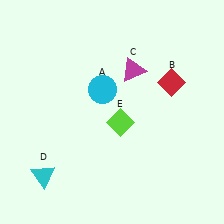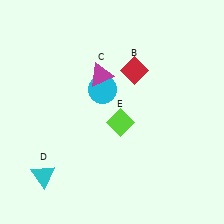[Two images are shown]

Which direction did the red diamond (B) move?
The red diamond (B) moved left.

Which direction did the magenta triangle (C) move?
The magenta triangle (C) moved left.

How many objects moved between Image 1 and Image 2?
2 objects moved between the two images.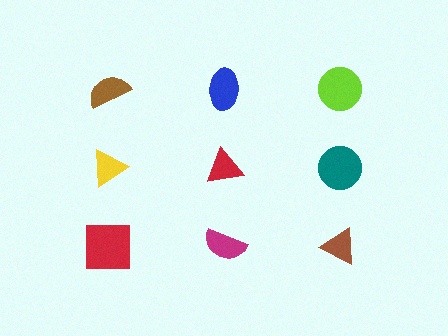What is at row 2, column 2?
A red triangle.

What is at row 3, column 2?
A magenta semicircle.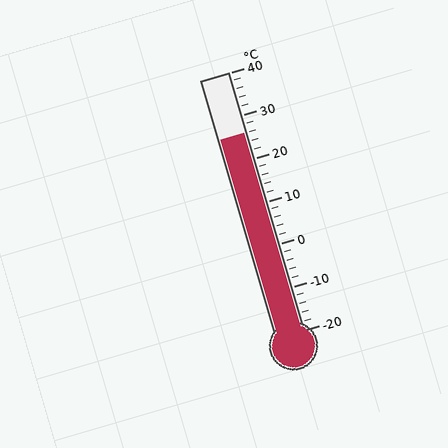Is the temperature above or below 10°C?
The temperature is above 10°C.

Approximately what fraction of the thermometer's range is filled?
The thermometer is filled to approximately 75% of its range.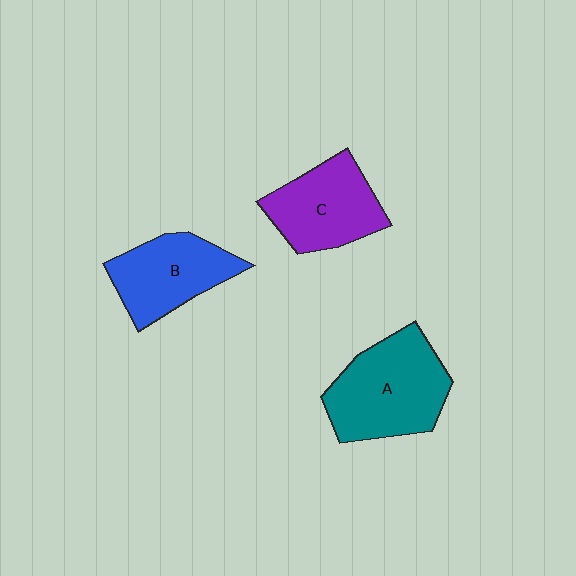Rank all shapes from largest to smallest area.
From largest to smallest: A (teal), C (purple), B (blue).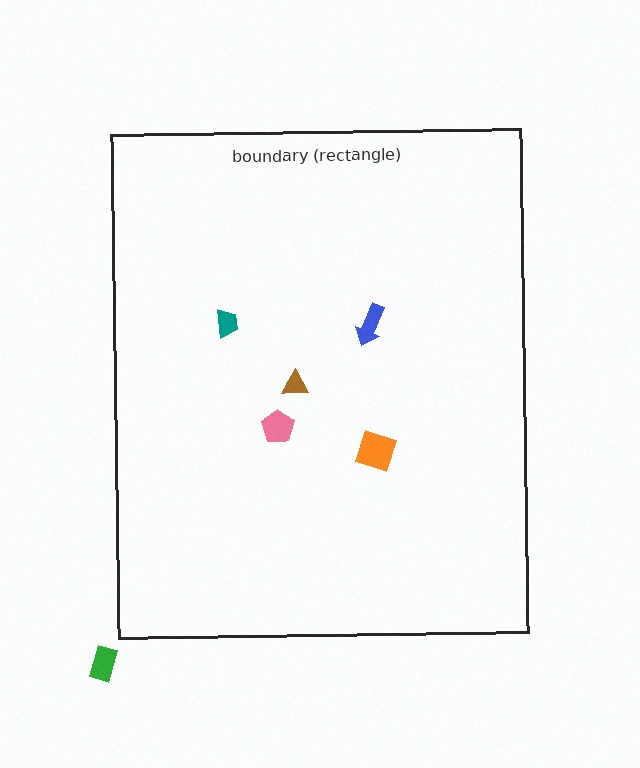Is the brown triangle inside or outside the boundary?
Inside.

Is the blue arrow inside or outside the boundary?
Inside.